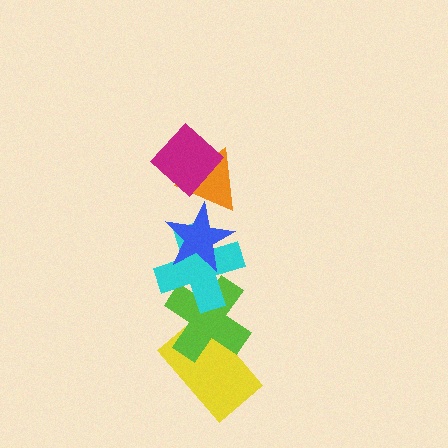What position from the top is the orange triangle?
The orange triangle is 2nd from the top.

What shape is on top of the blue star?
The orange triangle is on top of the blue star.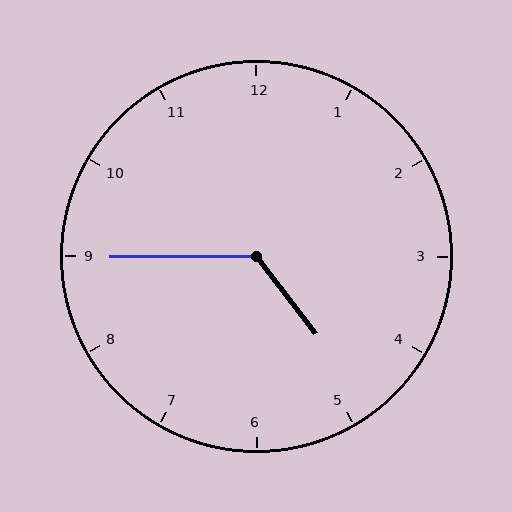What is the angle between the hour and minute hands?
Approximately 128 degrees.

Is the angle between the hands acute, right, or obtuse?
It is obtuse.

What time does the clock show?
4:45.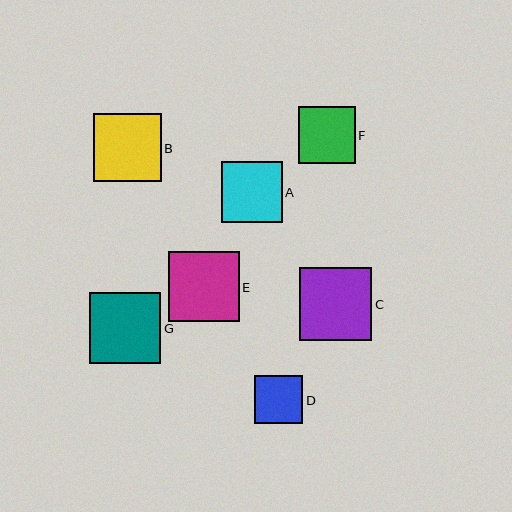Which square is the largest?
Square C is the largest with a size of approximately 73 pixels.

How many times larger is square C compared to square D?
Square C is approximately 1.5 times the size of square D.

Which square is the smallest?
Square D is the smallest with a size of approximately 48 pixels.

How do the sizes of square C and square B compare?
Square C and square B are approximately the same size.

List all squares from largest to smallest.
From largest to smallest: C, G, E, B, A, F, D.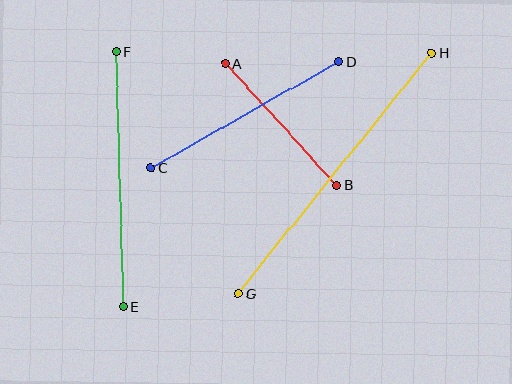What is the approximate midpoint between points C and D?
The midpoint is at approximately (245, 115) pixels.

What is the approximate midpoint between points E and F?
The midpoint is at approximately (120, 179) pixels.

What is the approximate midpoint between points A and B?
The midpoint is at approximately (281, 124) pixels.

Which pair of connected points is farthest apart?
Points G and H are farthest apart.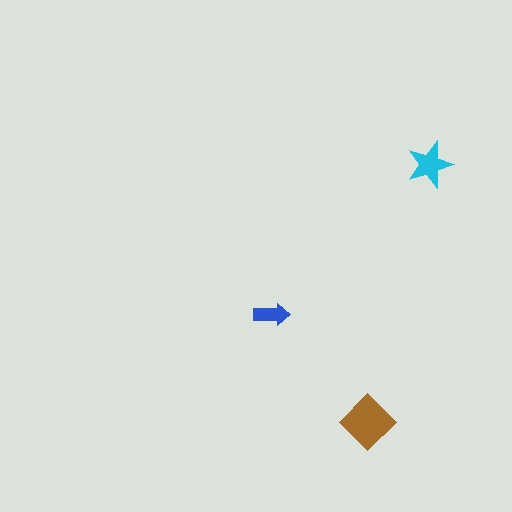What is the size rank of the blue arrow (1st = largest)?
3rd.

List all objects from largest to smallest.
The brown diamond, the cyan star, the blue arrow.